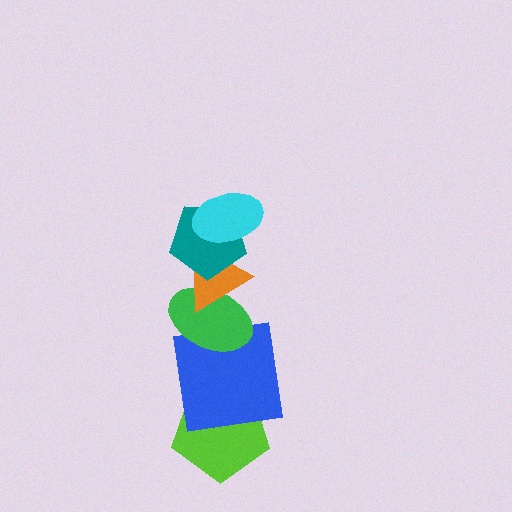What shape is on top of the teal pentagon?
The cyan ellipse is on top of the teal pentagon.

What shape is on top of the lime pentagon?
The blue square is on top of the lime pentagon.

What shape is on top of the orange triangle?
The teal pentagon is on top of the orange triangle.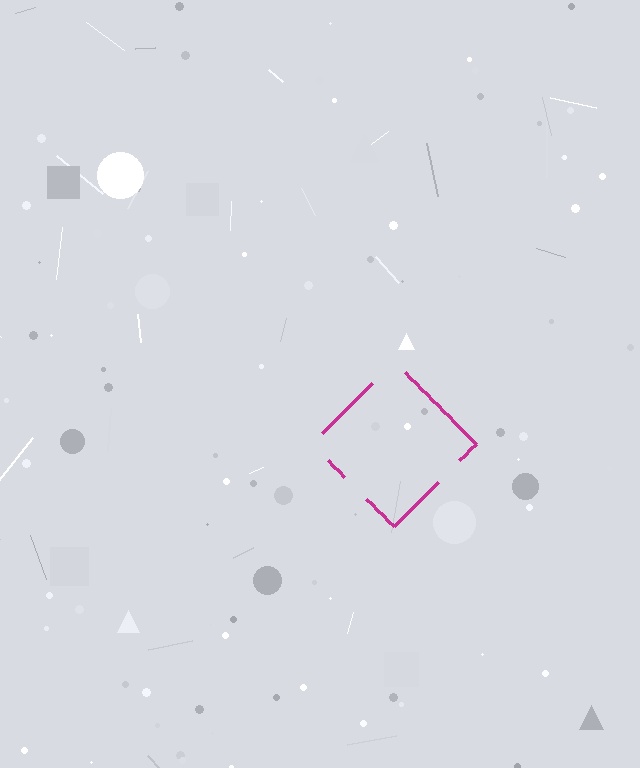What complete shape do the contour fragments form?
The contour fragments form a diamond.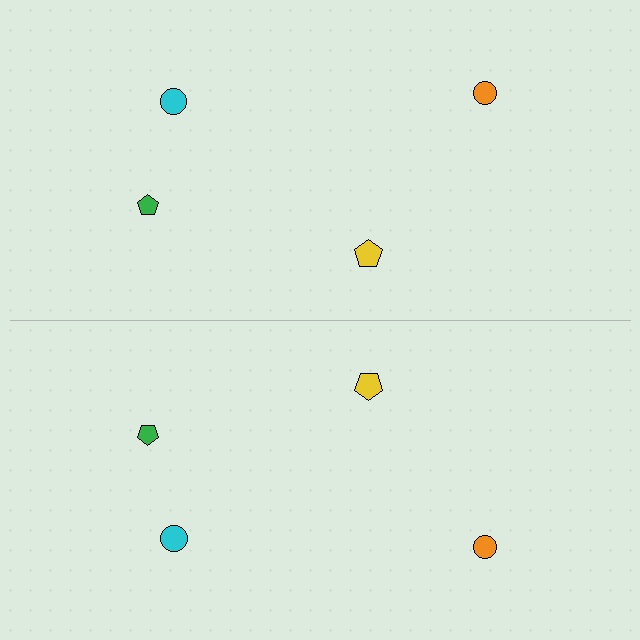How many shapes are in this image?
There are 8 shapes in this image.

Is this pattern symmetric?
Yes, this pattern has bilateral (reflection) symmetry.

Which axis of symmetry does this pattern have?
The pattern has a horizontal axis of symmetry running through the center of the image.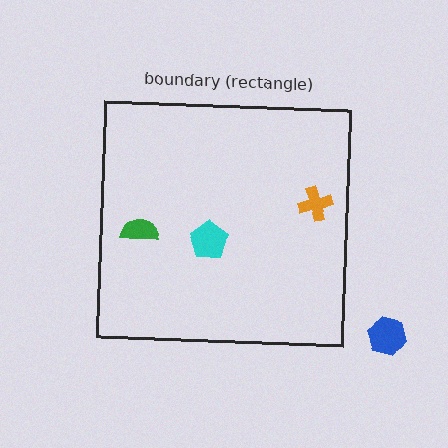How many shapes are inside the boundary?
3 inside, 1 outside.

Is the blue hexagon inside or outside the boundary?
Outside.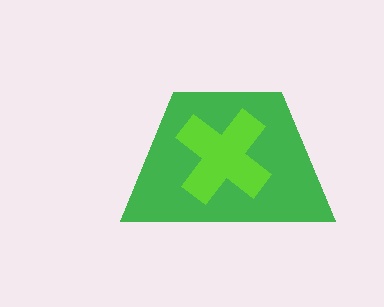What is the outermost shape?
The green trapezoid.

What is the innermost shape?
The lime cross.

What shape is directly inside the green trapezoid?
The lime cross.